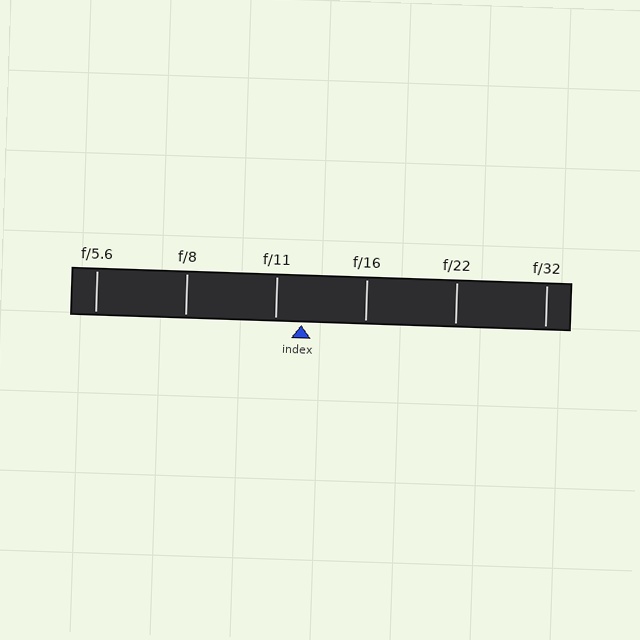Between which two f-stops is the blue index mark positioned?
The index mark is between f/11 and f/16.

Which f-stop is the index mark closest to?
The index mark is closest to f/11.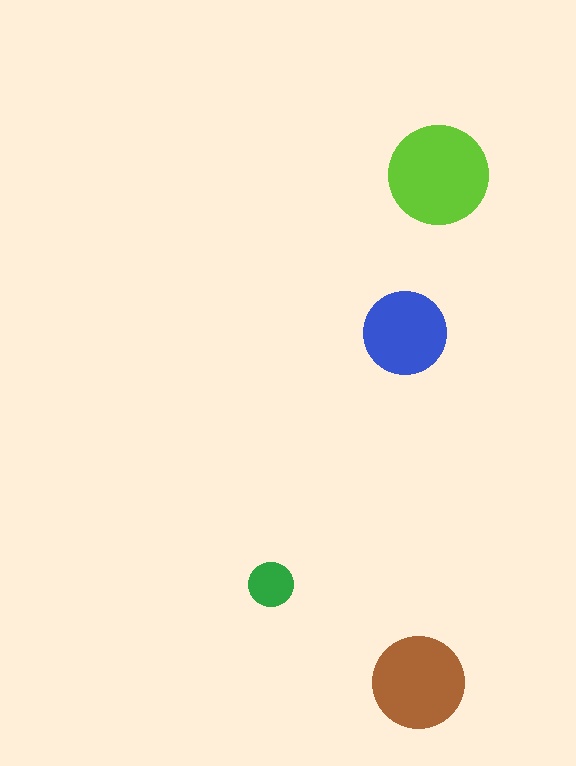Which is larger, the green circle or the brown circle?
The brown one.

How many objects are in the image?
There are 4 objects in the image.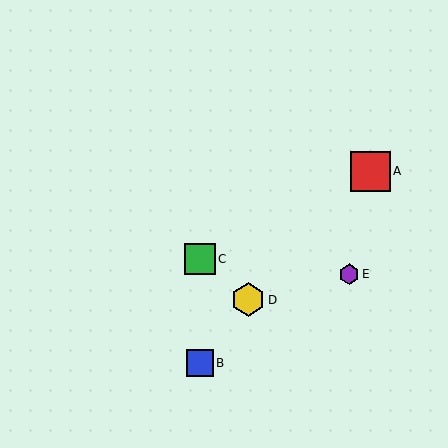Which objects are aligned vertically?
Objects B, C are aligned vertically.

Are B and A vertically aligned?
No, B is at x≈200 and A is at x≈370.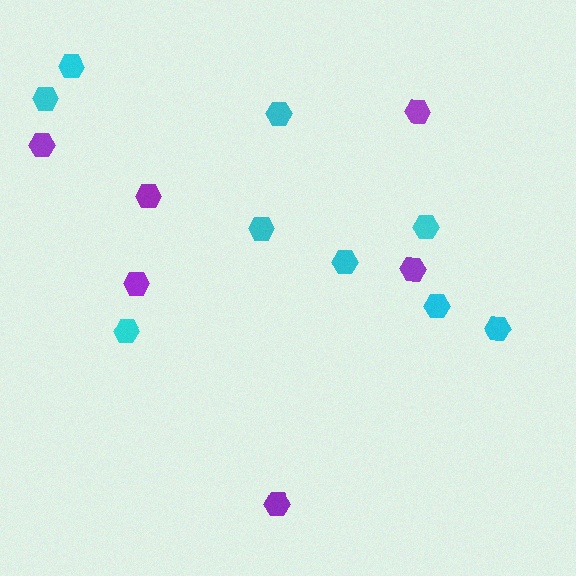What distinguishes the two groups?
There are 2 groups: one group of purple hexagons (6) and one group of cyan hexagons (9).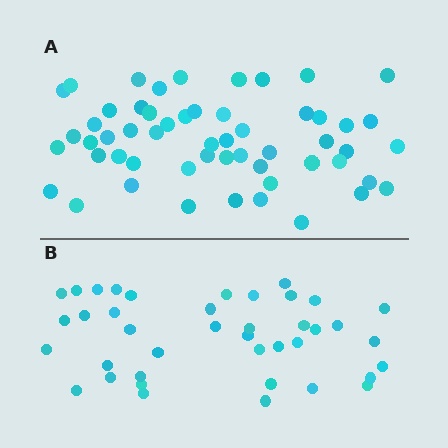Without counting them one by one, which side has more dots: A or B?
Region A (the top region) has more dots.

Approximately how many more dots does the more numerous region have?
Region A has approximately 15 more dots than region B.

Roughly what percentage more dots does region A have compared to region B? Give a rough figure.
About 40% more.